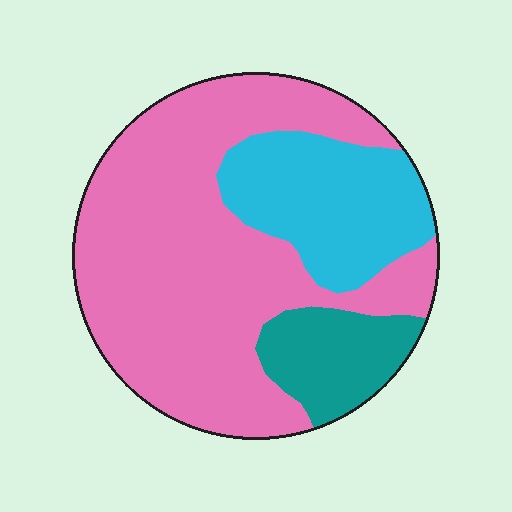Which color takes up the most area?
Pink, at roughly 65%.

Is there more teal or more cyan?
Cyan.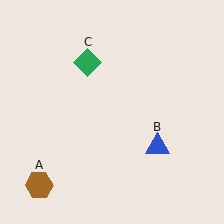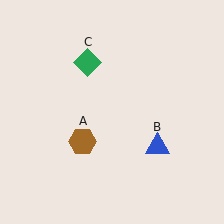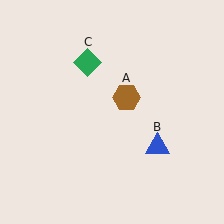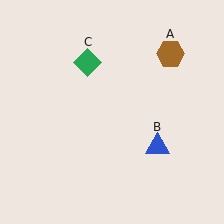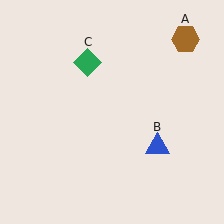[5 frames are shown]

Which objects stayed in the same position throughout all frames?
Blue triangle (object B) and green diamond (object C) remained stationary.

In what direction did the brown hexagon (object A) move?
The brown hexagon (object A) moved up and to the right.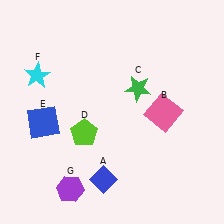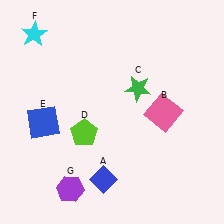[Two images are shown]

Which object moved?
The cyan star (F) moved up.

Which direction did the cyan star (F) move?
The cyan star (F) moved up.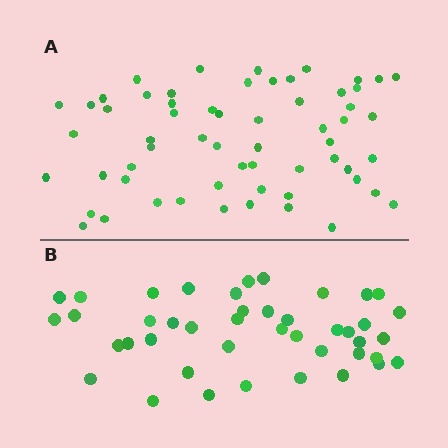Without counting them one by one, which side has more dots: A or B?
Region A (the top region) has more dots.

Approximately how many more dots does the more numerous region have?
Region A has approximately 15 more dots than region B.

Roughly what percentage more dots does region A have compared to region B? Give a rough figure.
About 40% more.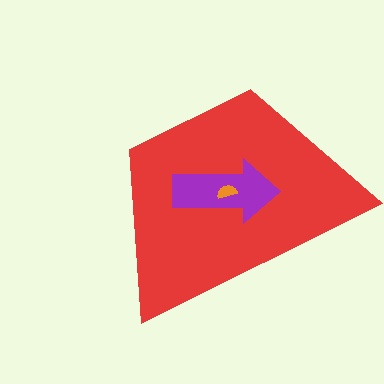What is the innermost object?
The orange semicircle.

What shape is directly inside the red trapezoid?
The purple arrow.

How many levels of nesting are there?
3.